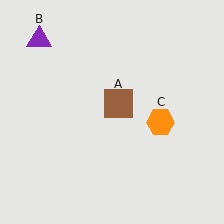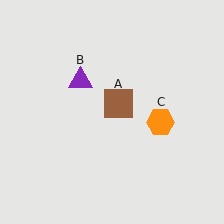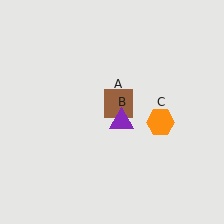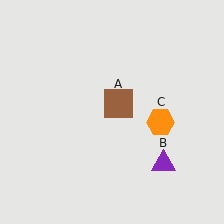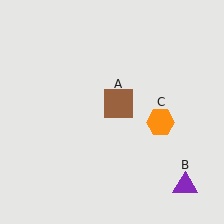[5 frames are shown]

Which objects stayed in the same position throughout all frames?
Brown square (object A) and orange hexagon (object C) remained stationary.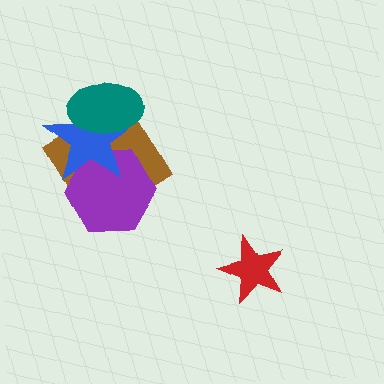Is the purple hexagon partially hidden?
Yes, it is partially covered by another shape.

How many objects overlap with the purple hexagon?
2 objects overlap with the purple hexagon.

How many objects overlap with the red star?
0 objects overlap with the red star.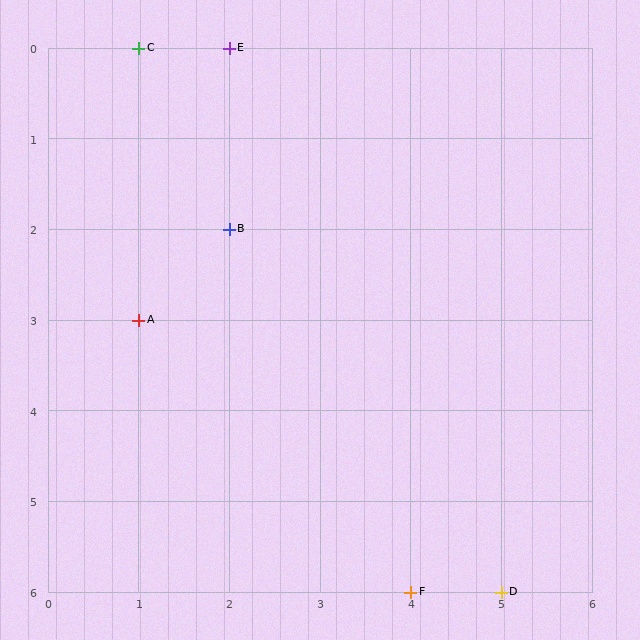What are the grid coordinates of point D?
Point D is at grid coordinates (5, 6).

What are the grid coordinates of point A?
Point A is at grid coordinates (1, 3).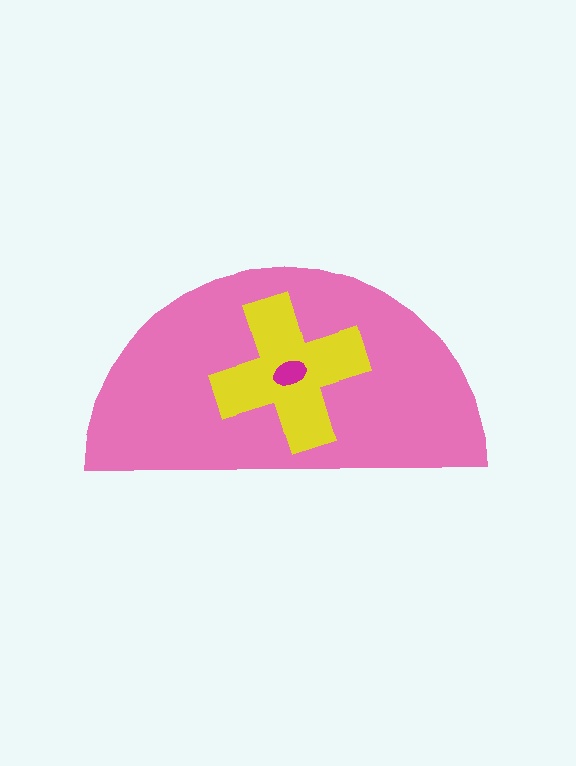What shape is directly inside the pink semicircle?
The yellow cross.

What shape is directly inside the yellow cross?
The magenta ellipse.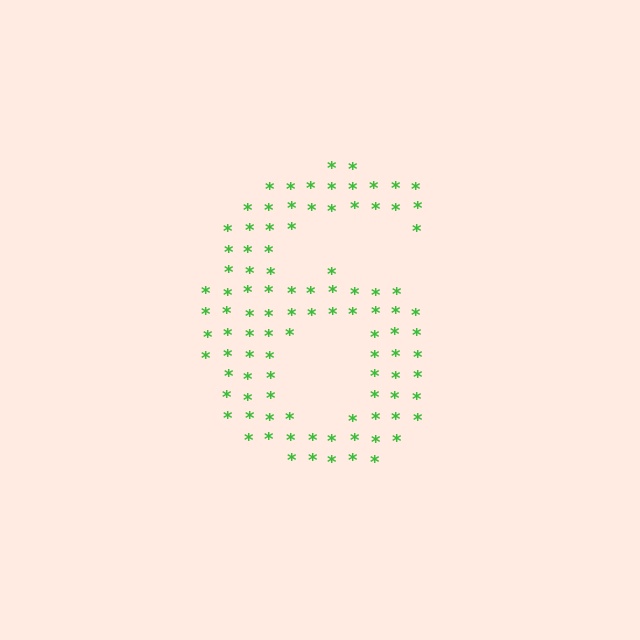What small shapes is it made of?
It is made of small asterisks.